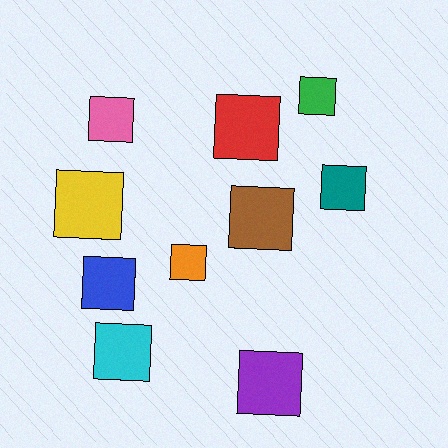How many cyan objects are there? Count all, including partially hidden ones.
There is 1 cyan object.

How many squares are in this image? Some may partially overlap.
There are 10 squares.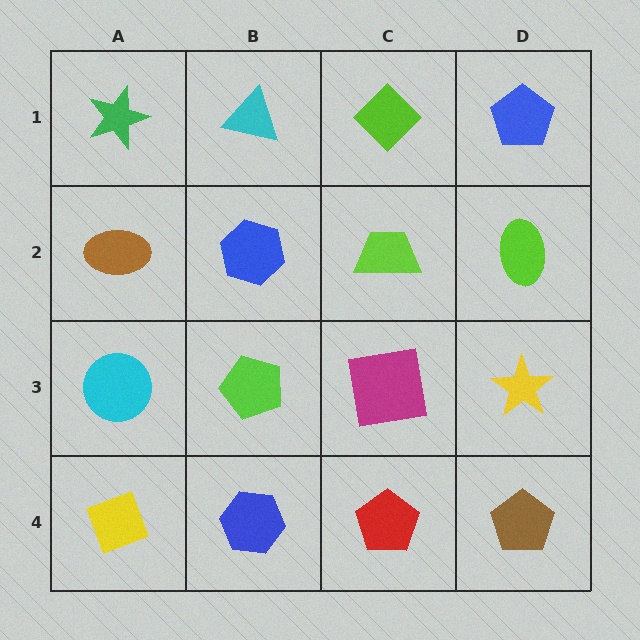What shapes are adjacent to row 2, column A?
A green star (row 1, column A), a cyan circle (row 3, column A), a blue hexagon (row 2, column B).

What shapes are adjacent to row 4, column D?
A yellow star (row 3, column D), a red pentagon (row 4, column C).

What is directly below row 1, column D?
A lime ellipse.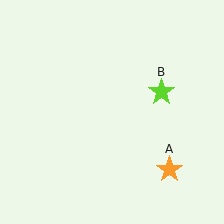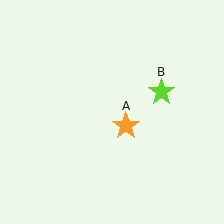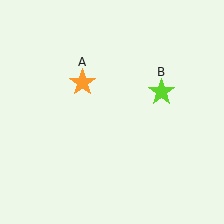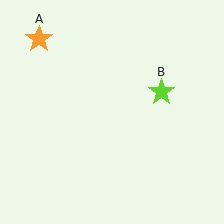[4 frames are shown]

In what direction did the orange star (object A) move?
The orange star (object A) moved up and to the left.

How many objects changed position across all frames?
1 object changed position: orange star (object A).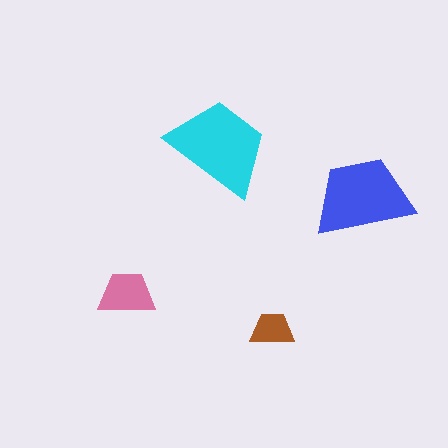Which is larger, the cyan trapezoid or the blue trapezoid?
The cyan one.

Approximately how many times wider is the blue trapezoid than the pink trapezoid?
About 1.5 times wider.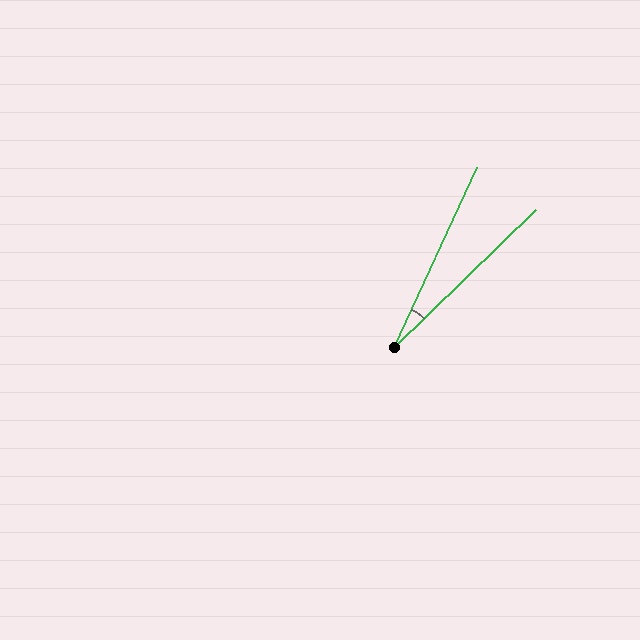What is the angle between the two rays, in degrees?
Approximately 21 degrees.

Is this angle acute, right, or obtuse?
It is acute.